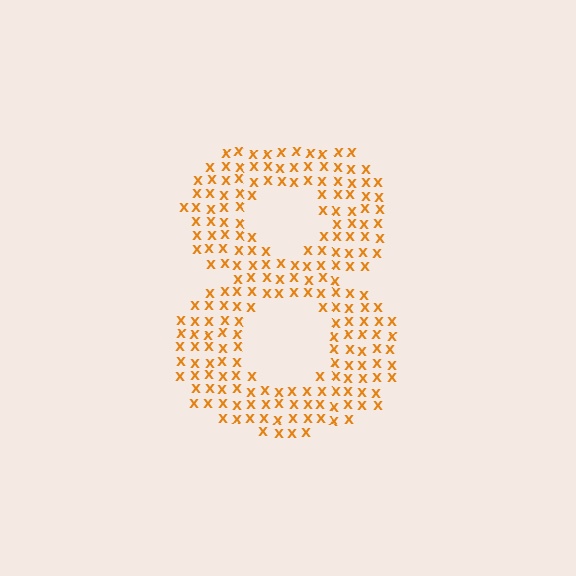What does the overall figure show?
The overall figure shows the digit 8.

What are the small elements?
The small elements are letter X's.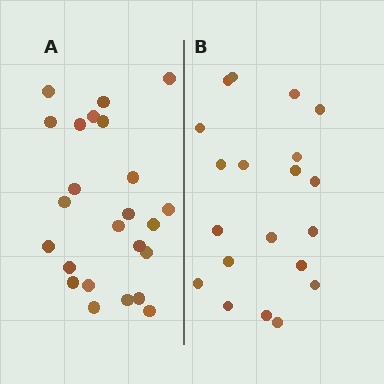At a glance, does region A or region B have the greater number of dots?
Region A (the left region) has more dots.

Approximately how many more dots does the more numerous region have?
Region A has about 4 more dots than region B.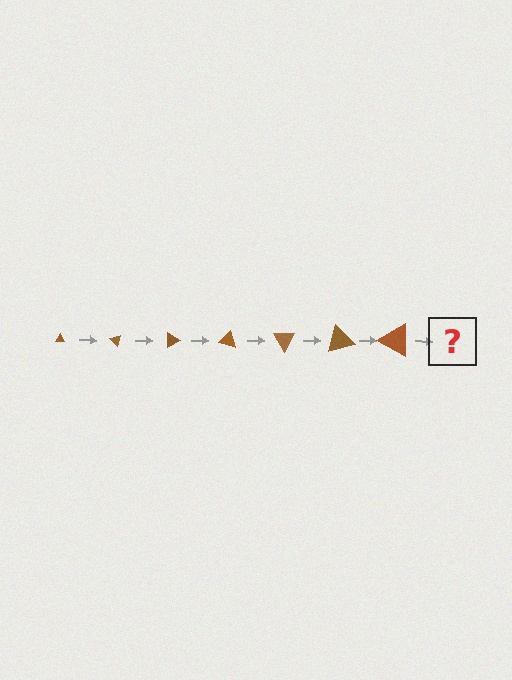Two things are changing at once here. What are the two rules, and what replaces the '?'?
The two rules are that the triangle grows larger each step and it rotates 45 degrees each step. The '?' should be a triangle, larger than the previous one and rotated 315 degrees from the start.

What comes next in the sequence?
The next element should be a triangle, larger than the previous one and rotated 315 degrees from the start.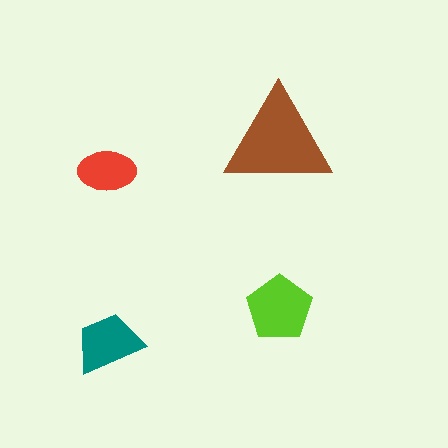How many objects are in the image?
There are 4 objects in the image.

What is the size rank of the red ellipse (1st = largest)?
4th.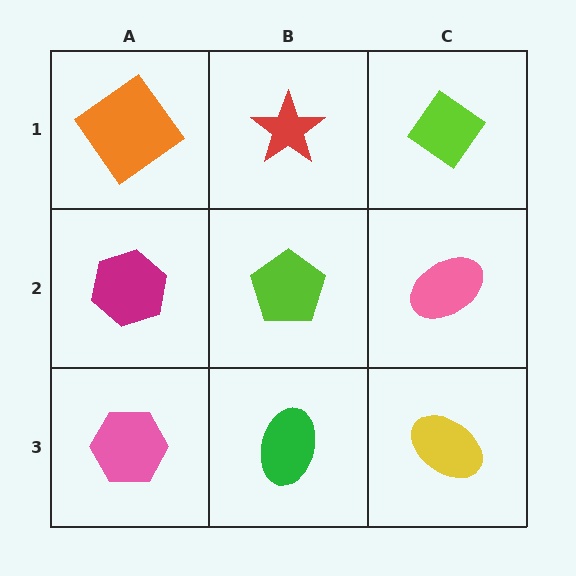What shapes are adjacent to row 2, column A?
An orange diamond (row 1, column A), a pink hexagon (row 3, column A), a lime pentagon (row 2, column B).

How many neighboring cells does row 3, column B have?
3.